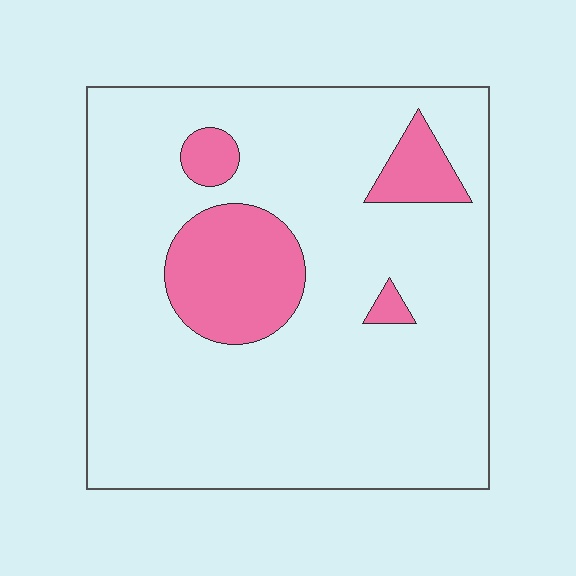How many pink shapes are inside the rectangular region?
4.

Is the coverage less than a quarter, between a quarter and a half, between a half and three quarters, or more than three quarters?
Less than a quarter.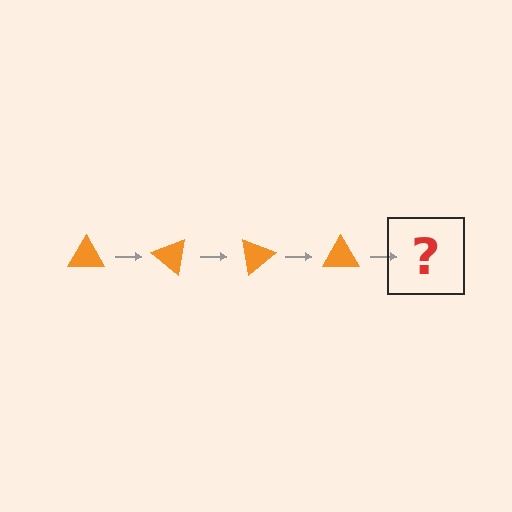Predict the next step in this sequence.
The next step is an orange triangle rotated 160 degrees.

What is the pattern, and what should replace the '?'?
The pattern is that the triangle rotates 40 degrees each step. The '?' should be an orange triangle rotated 160 degrees.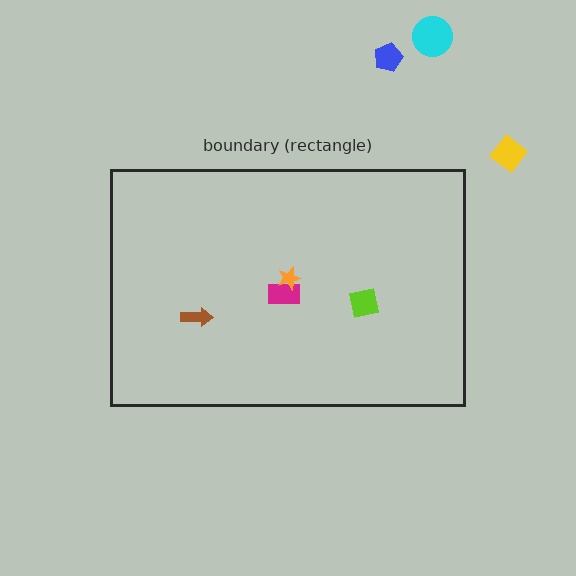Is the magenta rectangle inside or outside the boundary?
Inside.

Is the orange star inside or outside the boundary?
Inside.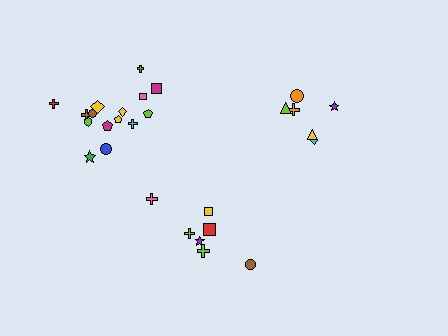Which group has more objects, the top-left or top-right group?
The top-left group.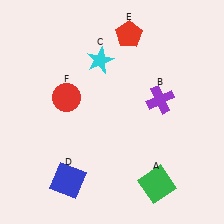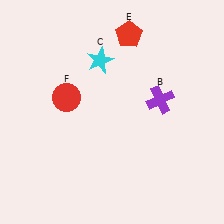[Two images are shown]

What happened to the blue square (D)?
The blue square (D) was removed in Image 2. It was in the bottom-left area of Image 1.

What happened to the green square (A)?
The green square (A) was removed in Image 2. It was in the bottom-right area of Image 1.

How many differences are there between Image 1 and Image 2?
There are 2 differences between the two images.